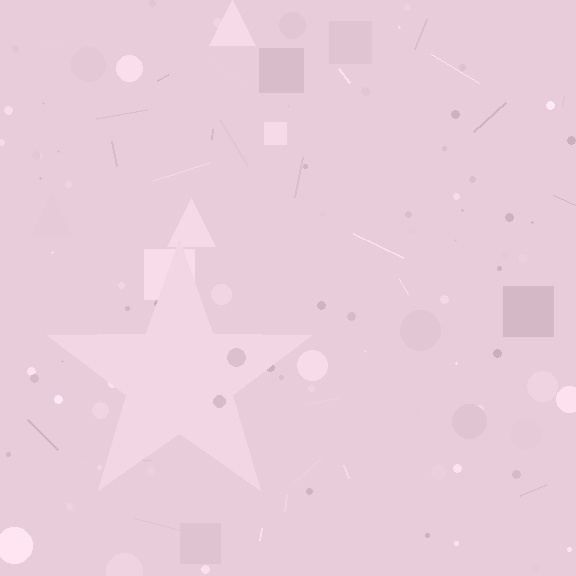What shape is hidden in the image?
A star is hidden in the image.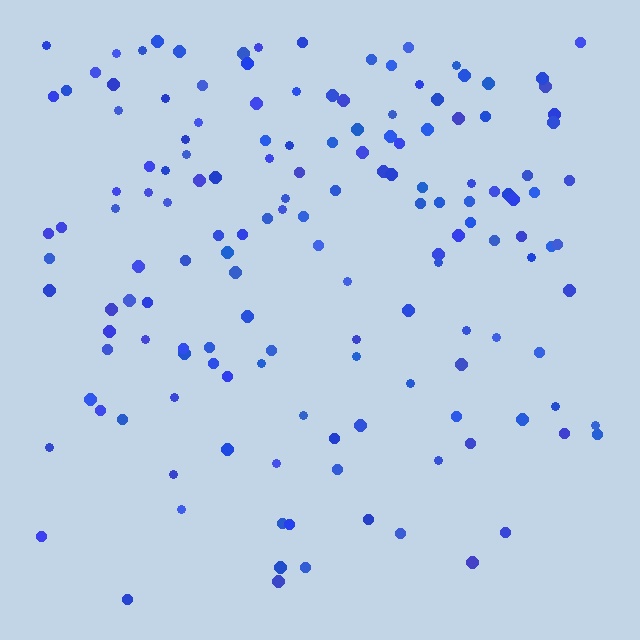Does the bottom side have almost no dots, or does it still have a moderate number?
Still a moderate number, just noticeably fewer than the top.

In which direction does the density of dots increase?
From bottom to top, with the top side densest.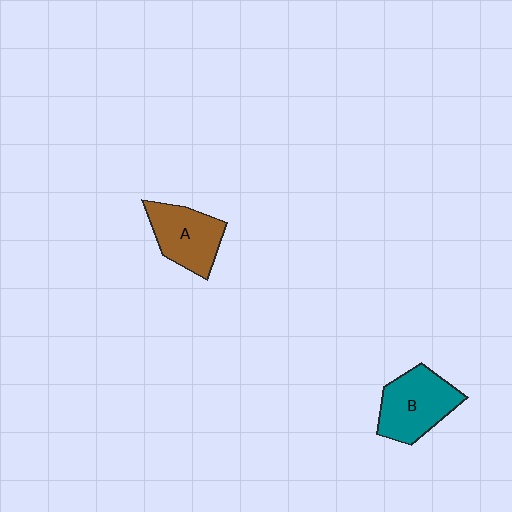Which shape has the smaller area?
Shape A (brown).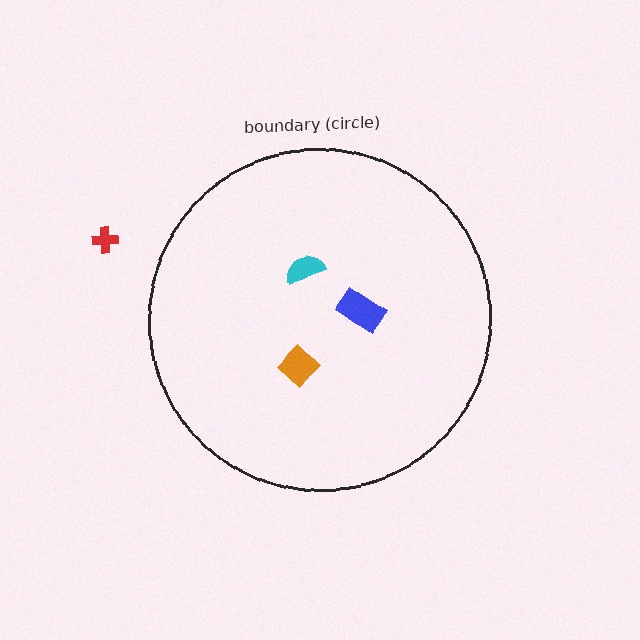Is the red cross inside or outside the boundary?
Outside.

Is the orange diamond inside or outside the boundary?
Inside.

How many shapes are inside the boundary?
3 inside, 1 outside.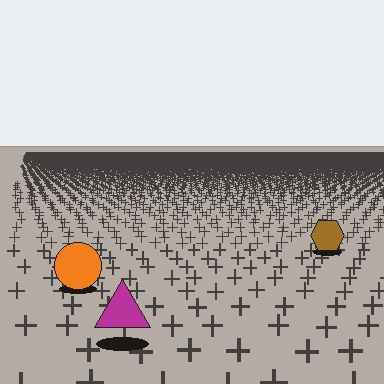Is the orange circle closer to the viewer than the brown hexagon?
Yes. The orange circle is closer — you can tell from the texture gradient: the ground texture is coarser near it.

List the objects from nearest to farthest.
From nearest to farthest: the magenta triangle, the orange circle, the brown hexagon.